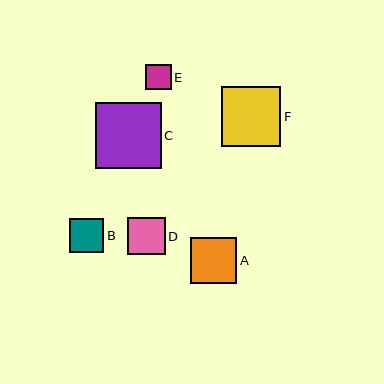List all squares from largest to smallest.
From largest to smallest: C, F, A, D, B, E.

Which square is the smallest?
Square E is the smallest with a size of approximately 26 pixels.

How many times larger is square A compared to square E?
Square A is approximately 1.8 times the size of square E.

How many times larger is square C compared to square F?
Square C is approximately 1.1 times the size of square F.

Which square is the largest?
Square C is the largest with a size of approximately 66 pixels.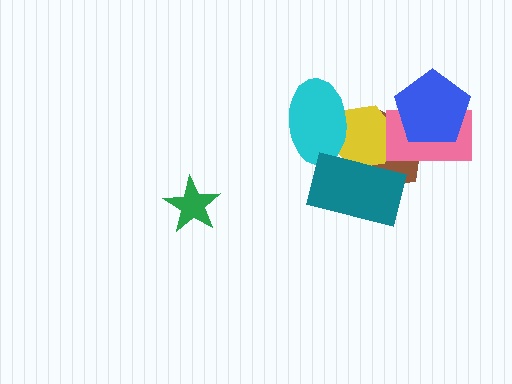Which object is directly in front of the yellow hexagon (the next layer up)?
The cyan ellipse is directly in front of the yellow hexagon.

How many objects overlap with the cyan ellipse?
3 objects overlap with the cyan ellipse.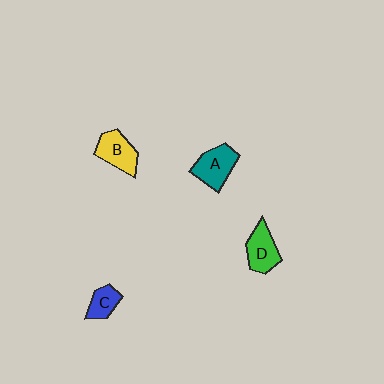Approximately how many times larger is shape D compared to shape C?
Approximately 1.5 times.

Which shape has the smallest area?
Shape C (blue).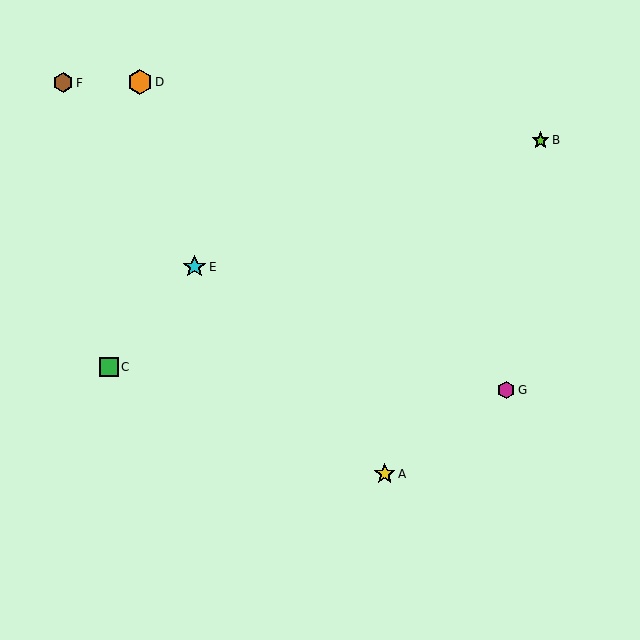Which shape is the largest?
The orange hexagon (labeled D) is the largest.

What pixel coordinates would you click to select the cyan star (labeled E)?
Click at (195, 267) to select the cyan star E.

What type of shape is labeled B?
Shape B is a lime star.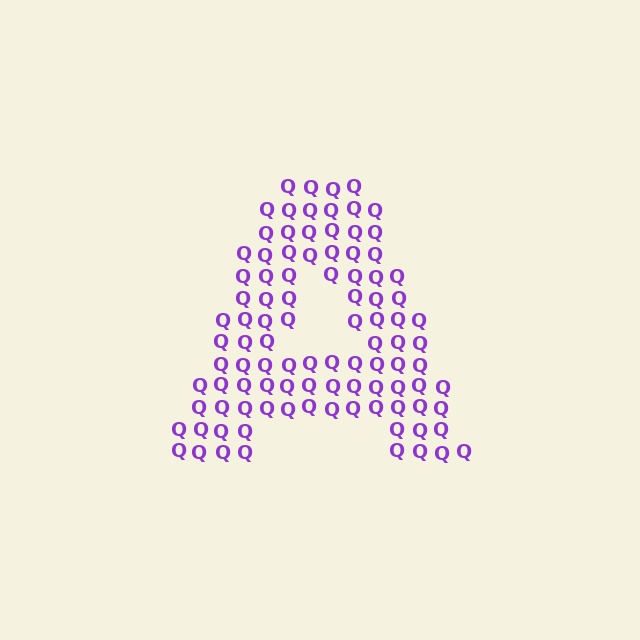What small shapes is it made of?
It is made of small letter Q's.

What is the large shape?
The large shape is the letter A.